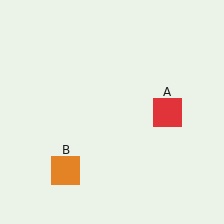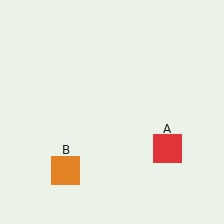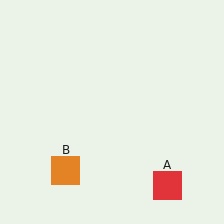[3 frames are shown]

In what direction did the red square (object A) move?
The red square (object A) moved down.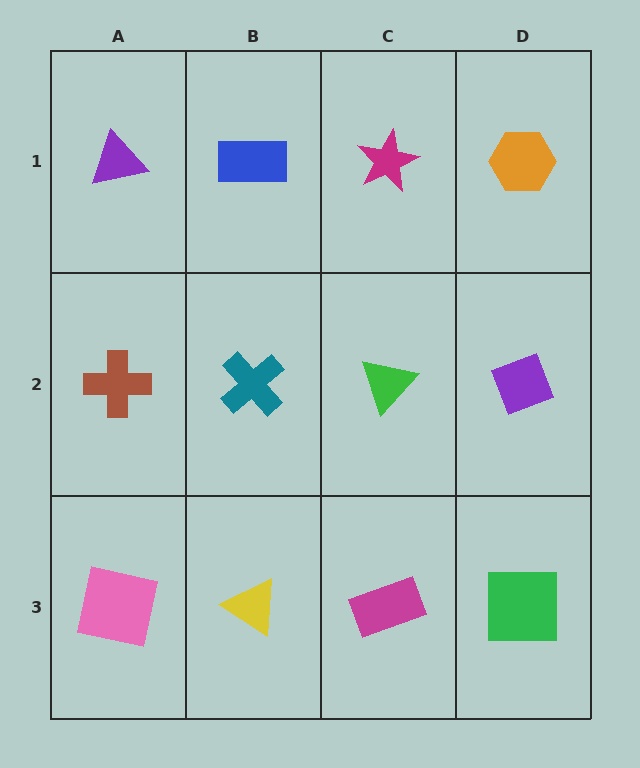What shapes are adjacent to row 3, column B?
A teal cross (row 2, column B), a pink square (row 3, column A), a magenta rectangle (row 3, column C).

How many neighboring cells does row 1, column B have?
3.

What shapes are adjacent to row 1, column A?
A brown cross (row 2, column A), a blue rectangle (row 1, column B).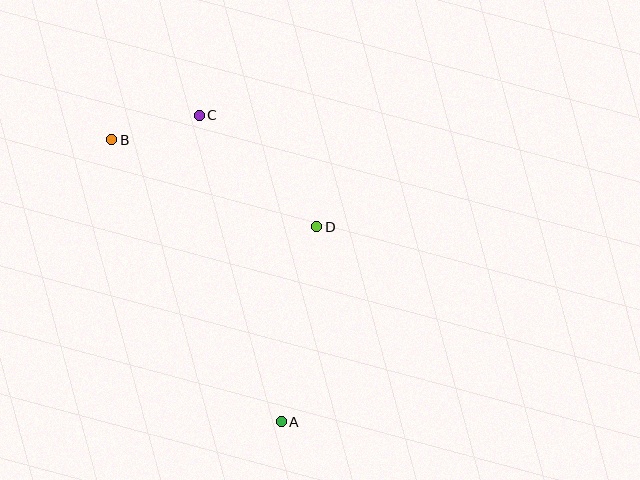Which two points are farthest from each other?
Points A and B are farthest from each other.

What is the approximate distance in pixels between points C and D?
The distance between C and D is approximately 162 pixels.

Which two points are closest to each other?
Points B and C are closest to each other.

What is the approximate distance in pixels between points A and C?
The distance between A and C is approximately 317 pixels.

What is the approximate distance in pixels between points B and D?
The distance between B and D is approximately 222 pixels.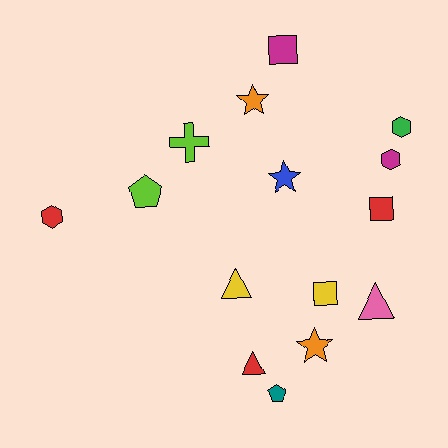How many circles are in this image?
There are no circles.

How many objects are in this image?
There are 15 objects.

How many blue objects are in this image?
There is 1 blue object.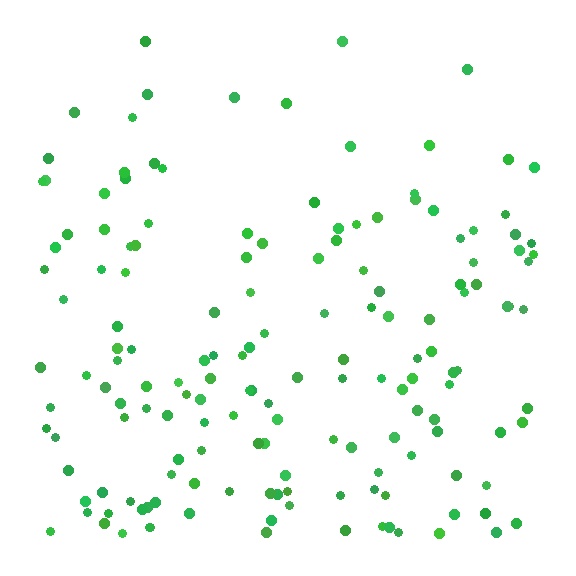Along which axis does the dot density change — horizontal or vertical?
Vertical.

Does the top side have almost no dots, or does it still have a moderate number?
Still a moderate number, just noticeably fewer than the bottom.